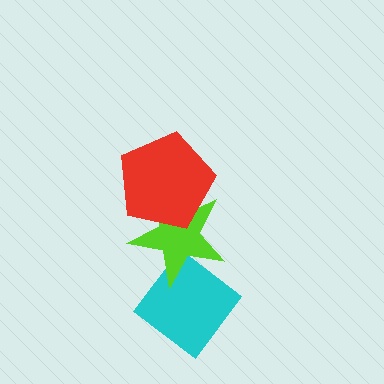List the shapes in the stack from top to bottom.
From top to bottom: the red pentagon, the lime star, the cyan diamond.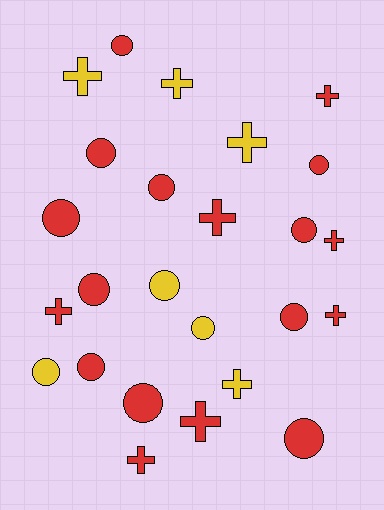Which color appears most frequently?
Red, with 18 objects.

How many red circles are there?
There are 11 red circles.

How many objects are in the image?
There are 25 objects.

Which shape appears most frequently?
Circle, with 14 objects.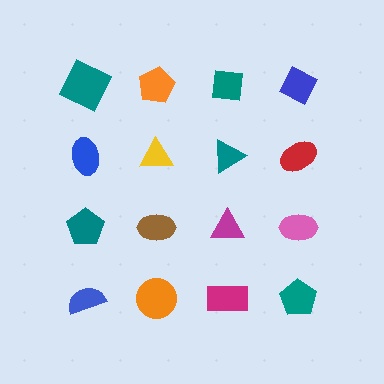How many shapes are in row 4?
4 shapes.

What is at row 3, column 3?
A magenta triangle.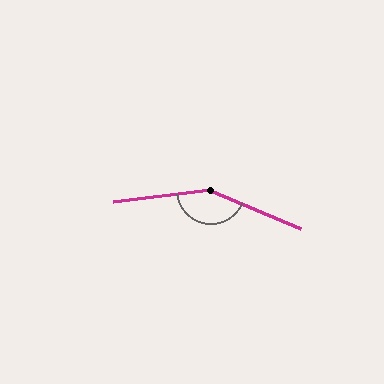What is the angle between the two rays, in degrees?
Approximately 150 degrees.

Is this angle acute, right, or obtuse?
It is obtuse.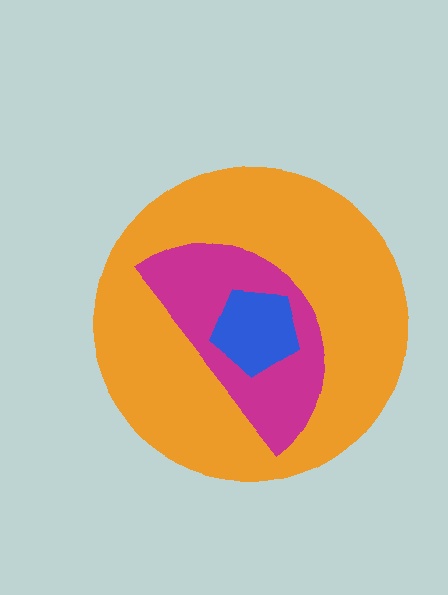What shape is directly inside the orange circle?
The magenta semicircle.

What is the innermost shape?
The blue pentagon.